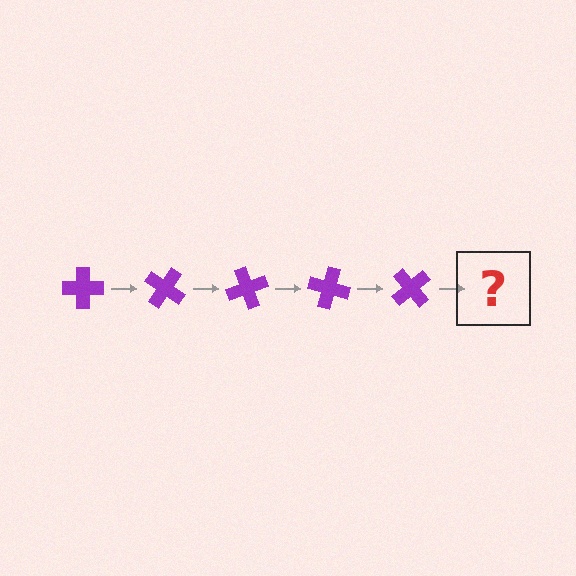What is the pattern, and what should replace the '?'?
The pattern is that the cross rotates 35 degrees each step. The '?' should be a purple cross rotated 175 degrees.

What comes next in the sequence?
The next element should be a purple cross rotated 175 degrees.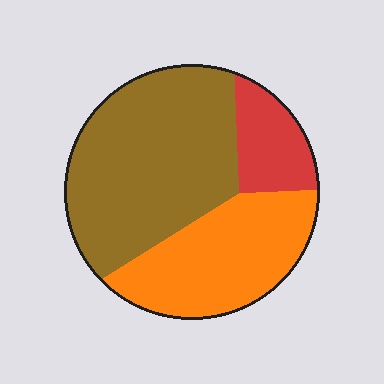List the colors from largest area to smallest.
From largest to smallest: brown, orange, red.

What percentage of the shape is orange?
Orange covers about 35% of the shape.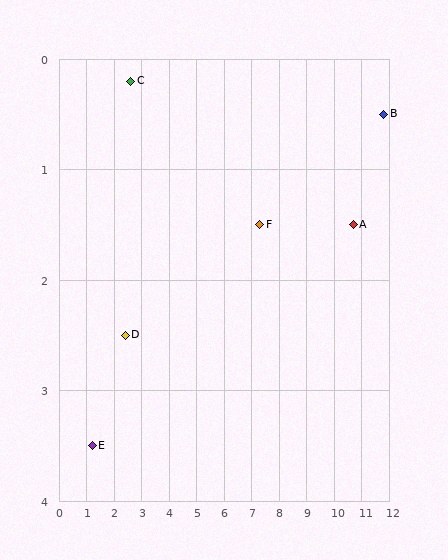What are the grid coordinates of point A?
Point A is at approximately (10.7, 1.5).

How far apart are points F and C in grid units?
Points F and C are about 4.9 grid units apart.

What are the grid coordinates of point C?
Point C is at approximately (2.6, 0.2).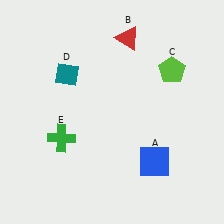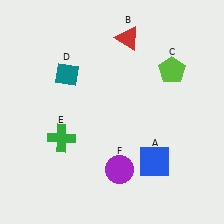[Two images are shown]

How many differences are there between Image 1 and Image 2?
There is 1 difference between the two images.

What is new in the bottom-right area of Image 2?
A purple circle (F) was added in the bottom-right area of Image 2.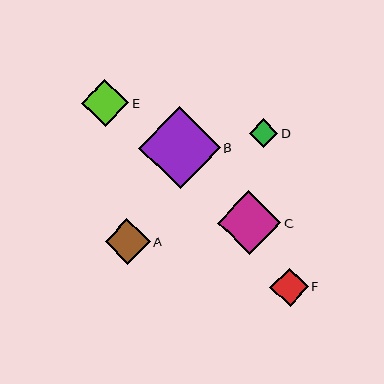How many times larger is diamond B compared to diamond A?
Diamond B is approximately 1.8 times the size of diamond A.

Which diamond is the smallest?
Diamond D is the smallest with a size of approximately 29 pixels.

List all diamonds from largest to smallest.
From largest to smallest: B, C, E, A, F, D.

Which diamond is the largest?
Diamond B is the largest with a size of approximately 82 pixels.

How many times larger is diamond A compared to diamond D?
Diamond A is approximately 1.6 times the size of diamond D.